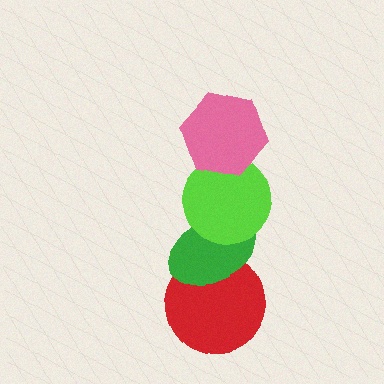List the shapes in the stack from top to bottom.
From top to bottom: the pink hexagon, the lime circle, the green ellipse, the red circle.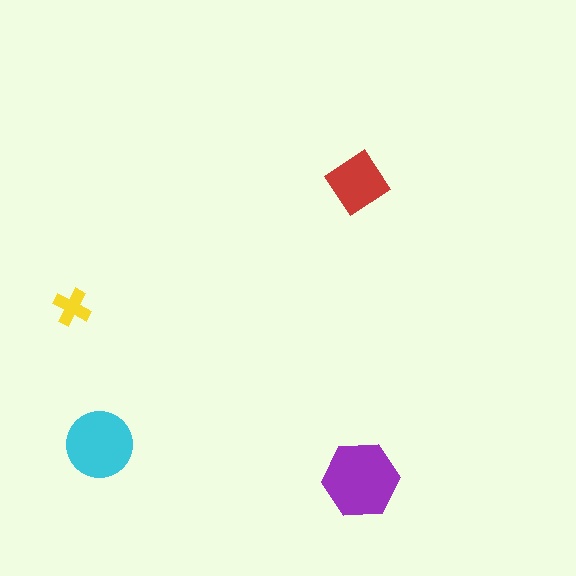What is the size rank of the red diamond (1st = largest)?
3rd.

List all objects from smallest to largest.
The yellow cross, the red diamond, the cyan circle, the purple hexagon.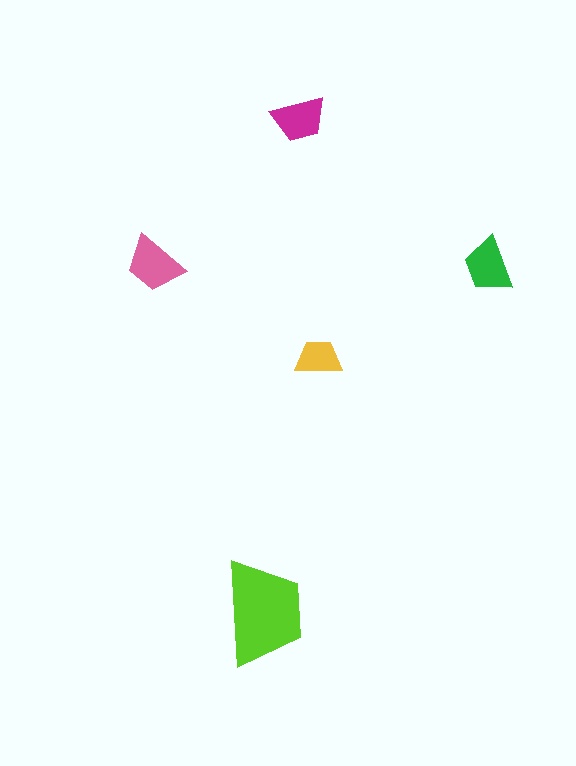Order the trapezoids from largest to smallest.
the lime one, the pink one, the green one, the magenta one, the yellow one.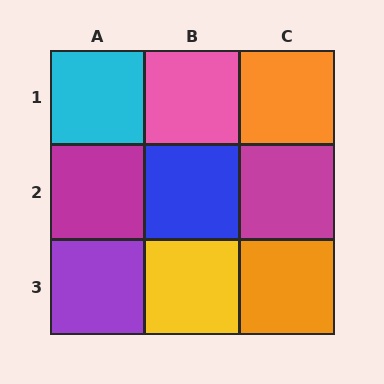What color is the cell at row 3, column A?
Purple.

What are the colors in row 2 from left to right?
Magenta, blue, magenta.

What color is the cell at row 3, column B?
Yellow.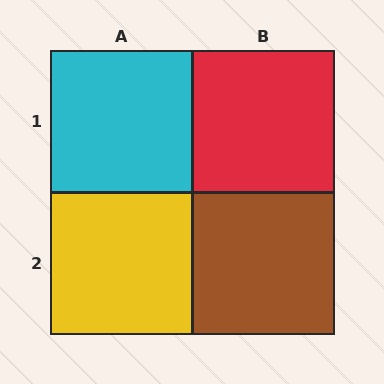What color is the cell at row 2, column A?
Yellow.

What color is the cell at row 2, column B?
Brown.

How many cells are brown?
1 cell is brown.